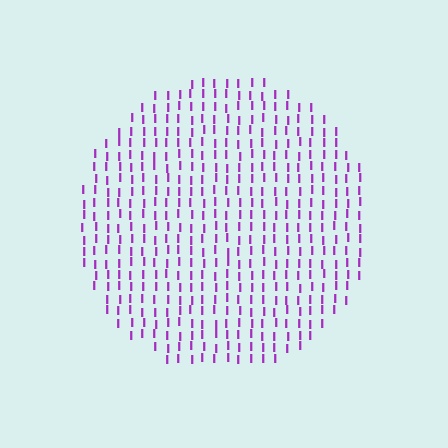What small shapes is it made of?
It is made of small letter I's.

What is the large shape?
The large shape is a circle.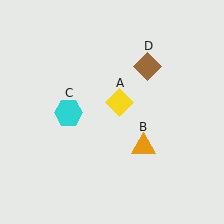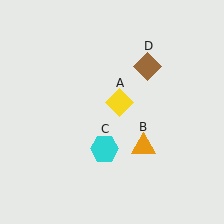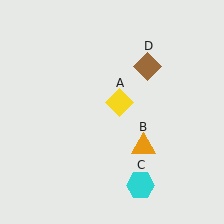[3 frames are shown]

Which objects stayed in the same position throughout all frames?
Yellow diamond (object A) and orange triangle (object B) and brown diamond (object D) remained stationary.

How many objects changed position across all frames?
1 object changed position: cyan hexagon (object C).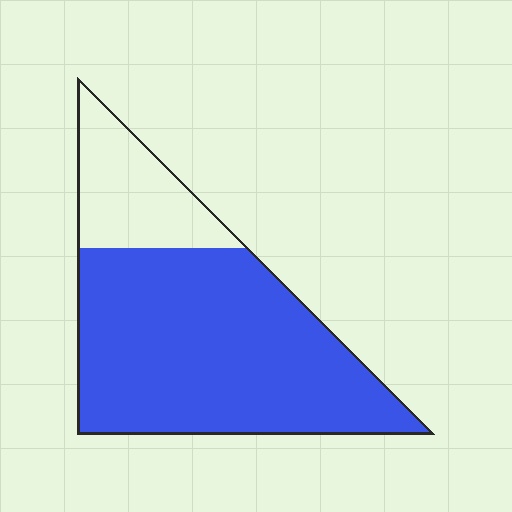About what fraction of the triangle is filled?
About three quarters (3/4).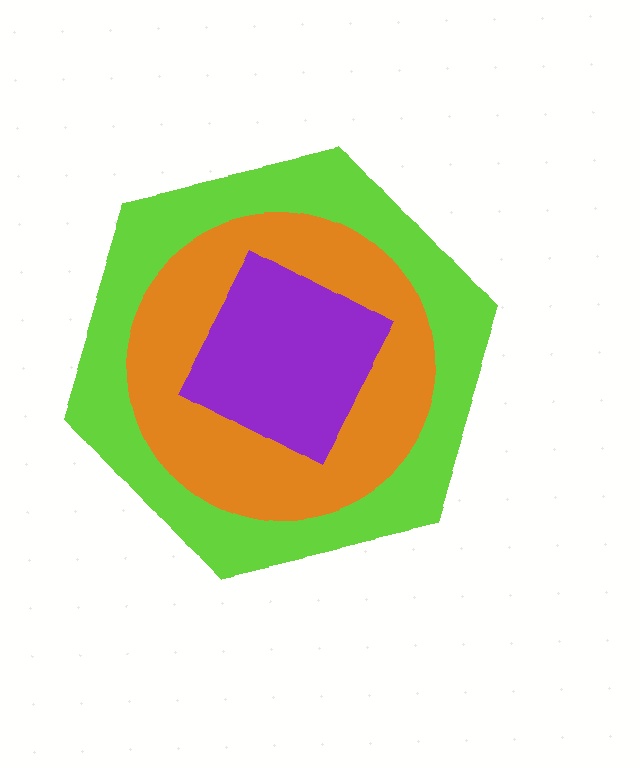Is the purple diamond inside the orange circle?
Yes.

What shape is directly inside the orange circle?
The purple diamond.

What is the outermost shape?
The lime hexagon.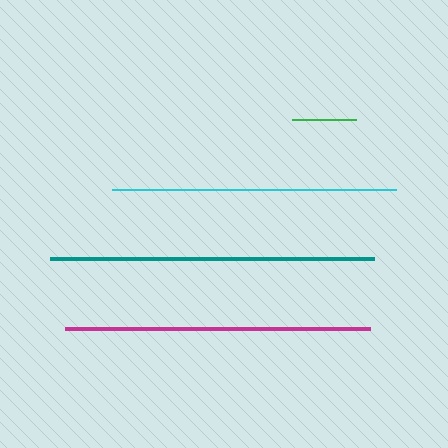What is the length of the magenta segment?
The magenta segment is approximately 305 pixels long.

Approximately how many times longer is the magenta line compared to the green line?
The magenta line is approximately 4.7 times the length of the green line.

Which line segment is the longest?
The teal line is the longest at approximately 323 pixels.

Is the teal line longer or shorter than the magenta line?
The teal line is longer than the magenta line.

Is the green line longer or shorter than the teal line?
The teal line is longer than the green line.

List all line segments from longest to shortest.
From longest to shortest: teal, magenta, cyan, green.